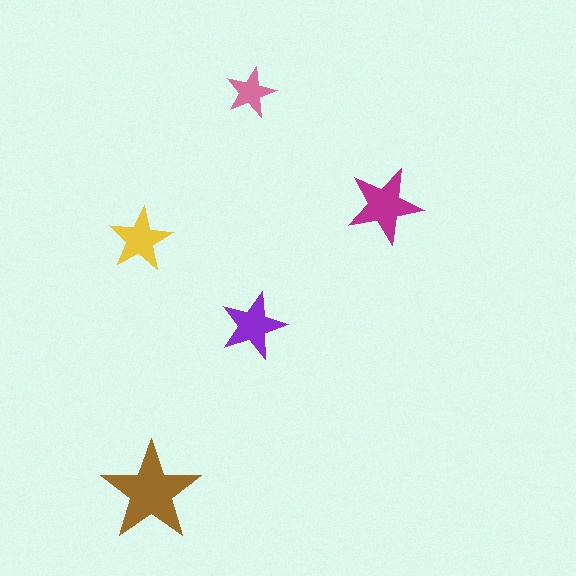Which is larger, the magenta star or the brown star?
The brown one.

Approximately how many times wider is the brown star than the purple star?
About 1.5 times wider.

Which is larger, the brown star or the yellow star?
The brown one.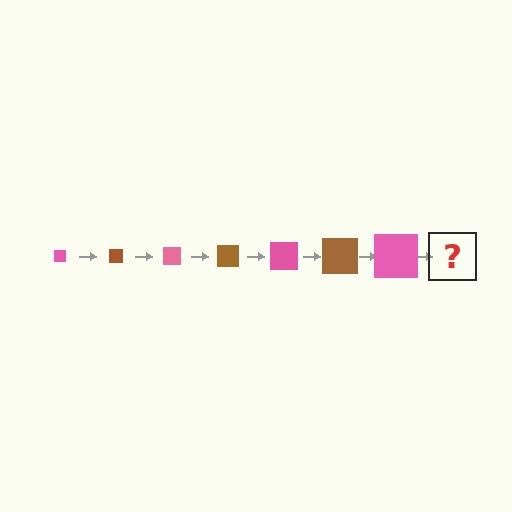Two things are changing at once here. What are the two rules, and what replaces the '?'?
The two rules are that the square grows larger each step and the color cycles through pink and brown. The '?' should be a brown square, larger than the previous one.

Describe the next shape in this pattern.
It should be a brown square, larger than the previous one.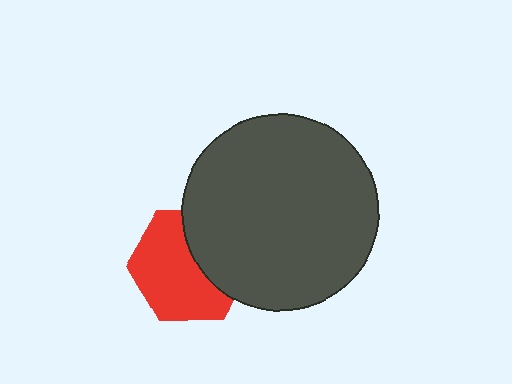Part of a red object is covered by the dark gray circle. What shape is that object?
It is a hexagon.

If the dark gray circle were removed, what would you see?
You would see the complete red hexagon.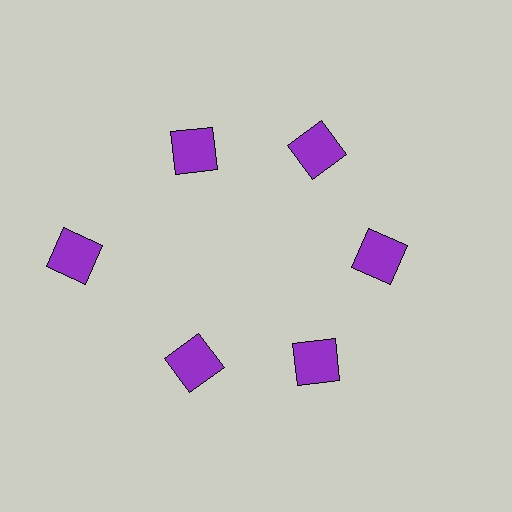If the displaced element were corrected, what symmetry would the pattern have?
It would have 6-fold rotational symmetry — the pattern would map onto itself every 60 degrees.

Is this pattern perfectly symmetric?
No. The 6 purple squares are arranged in a ring, but one element near the 9 o'clock position is pushed outward from the center, breaking the 6-fold rotational symmetry.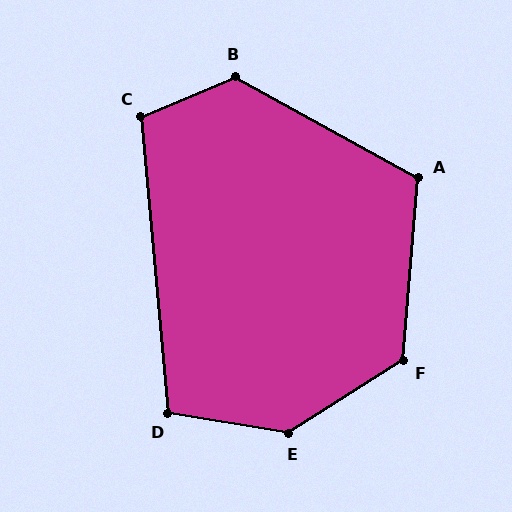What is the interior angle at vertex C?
Approximately 108 degrees (obtuse).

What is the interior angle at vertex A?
Approximately 114 degrees (obtuse).